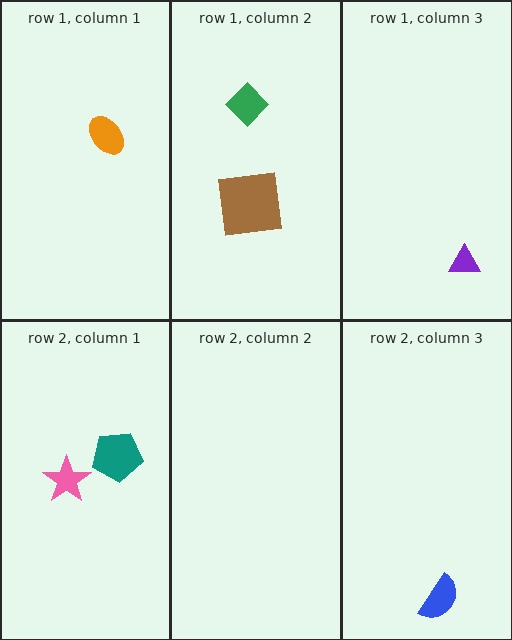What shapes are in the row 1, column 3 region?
The purple triangle.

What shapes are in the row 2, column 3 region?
The blue semicircle.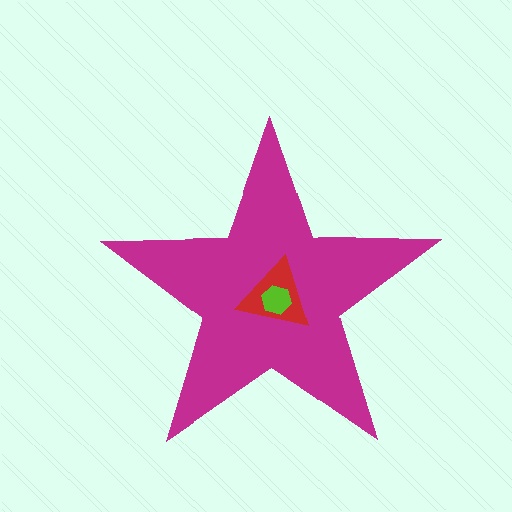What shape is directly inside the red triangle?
The lime hexagon.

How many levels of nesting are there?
3.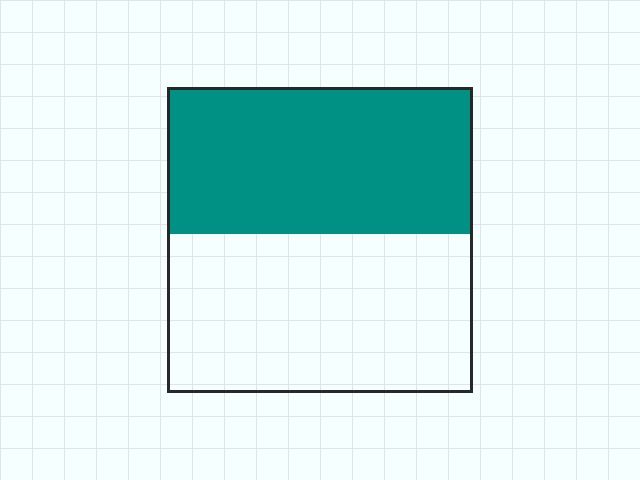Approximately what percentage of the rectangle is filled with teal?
Approximately 50%.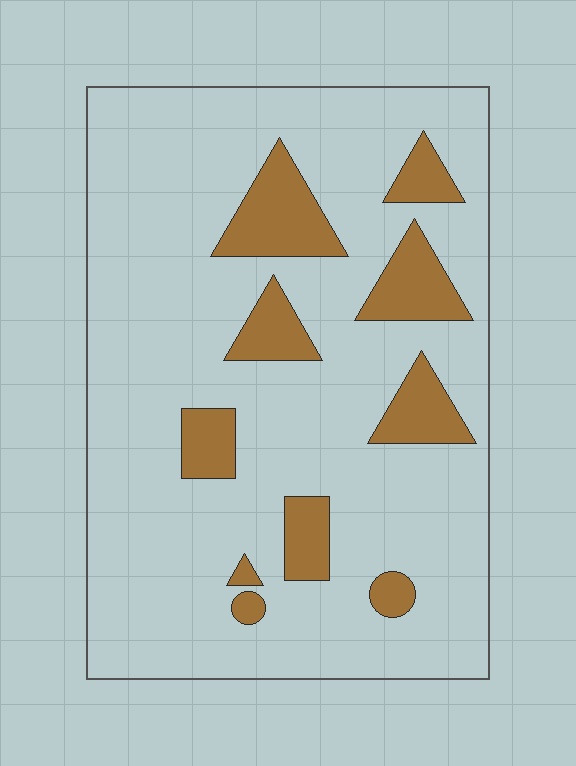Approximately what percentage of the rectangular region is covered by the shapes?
Approximately 15%.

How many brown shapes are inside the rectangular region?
10.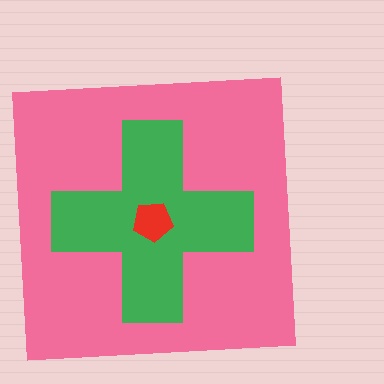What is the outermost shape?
The pink square.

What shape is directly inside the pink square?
The green cross.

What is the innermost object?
The red pentagon.